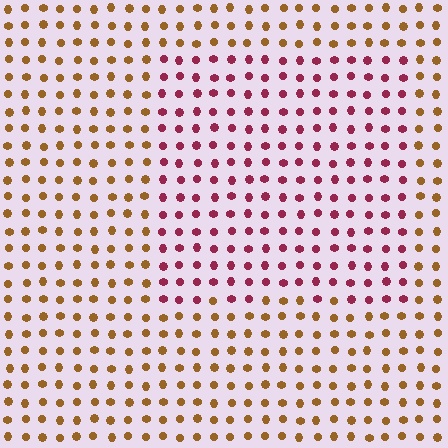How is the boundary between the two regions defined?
The boundary is defined purely by a slight shift in hue (about 55 degrees). Spacing, size, and orientation are identical on both sides.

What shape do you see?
I see a rectangle.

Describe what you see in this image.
The image is filled with small brown elements in a uniform arrangement. A rectangle-shaped region is visible where the elements are tinted to a slightly different hue, forming a subtle color boundary.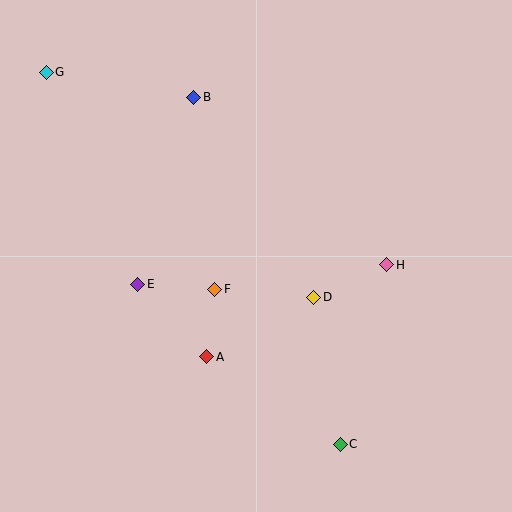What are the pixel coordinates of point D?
Point D is at (314, 297).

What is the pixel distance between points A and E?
The distance between A and E is 100 pixels.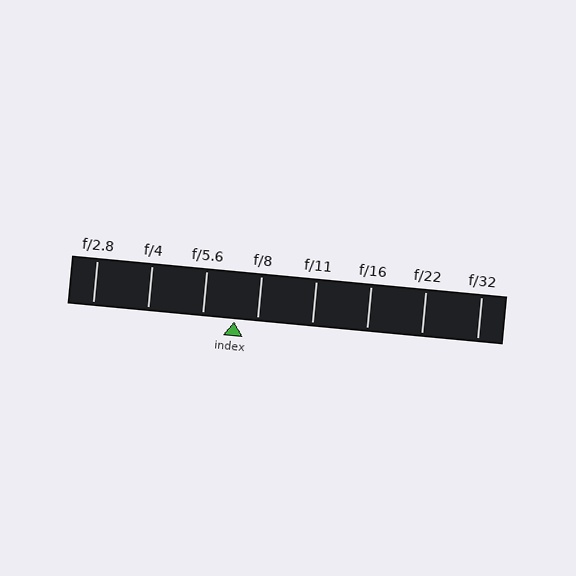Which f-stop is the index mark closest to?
The index mark is closest to f/8.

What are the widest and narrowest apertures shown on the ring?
The widest aperture shown is f/2.8 and the narrowest is f/32.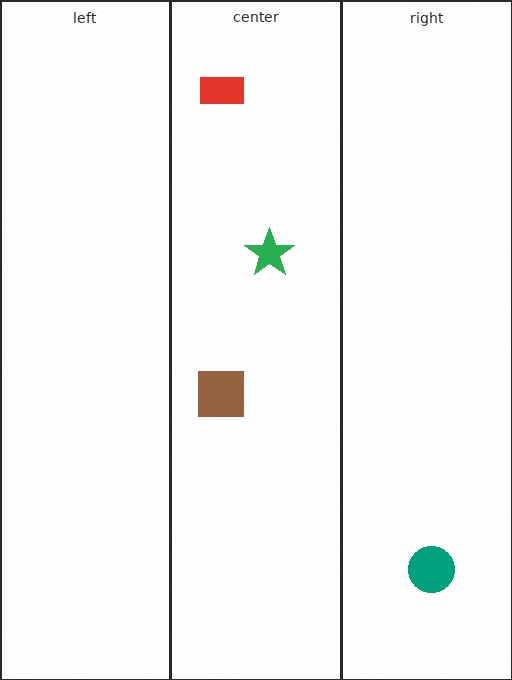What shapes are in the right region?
The teal circle.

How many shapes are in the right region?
1.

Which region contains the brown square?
The center region.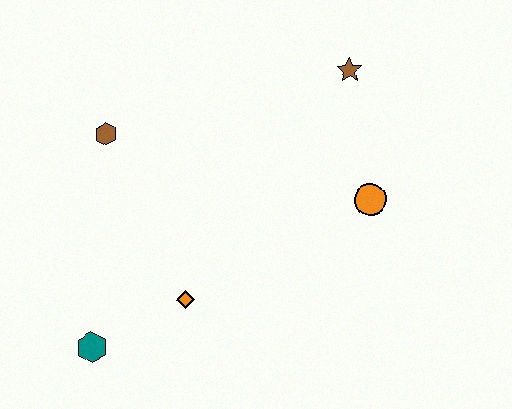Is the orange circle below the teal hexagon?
No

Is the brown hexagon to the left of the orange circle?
Yes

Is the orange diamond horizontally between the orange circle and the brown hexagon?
Yes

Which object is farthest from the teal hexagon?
The brown star is farthest from the teal hexagon.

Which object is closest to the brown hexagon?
The orange diamond is closest to the brown hexagon.